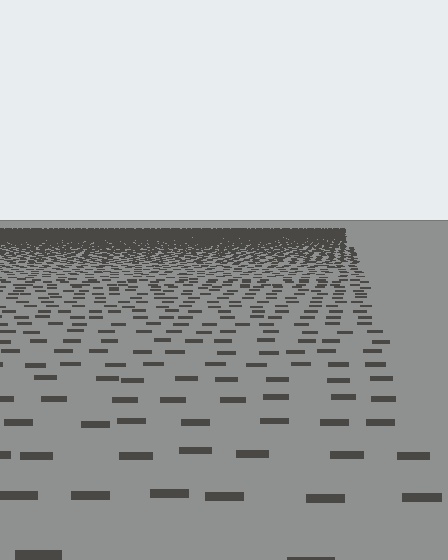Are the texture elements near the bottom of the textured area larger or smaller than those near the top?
Larger. Near the bottom, elements are closer to the viewer and appear at a bigger on-screen size.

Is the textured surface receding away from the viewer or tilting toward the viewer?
The surface is receding away from the viewer. Texture elements get smaller and denser toward the top.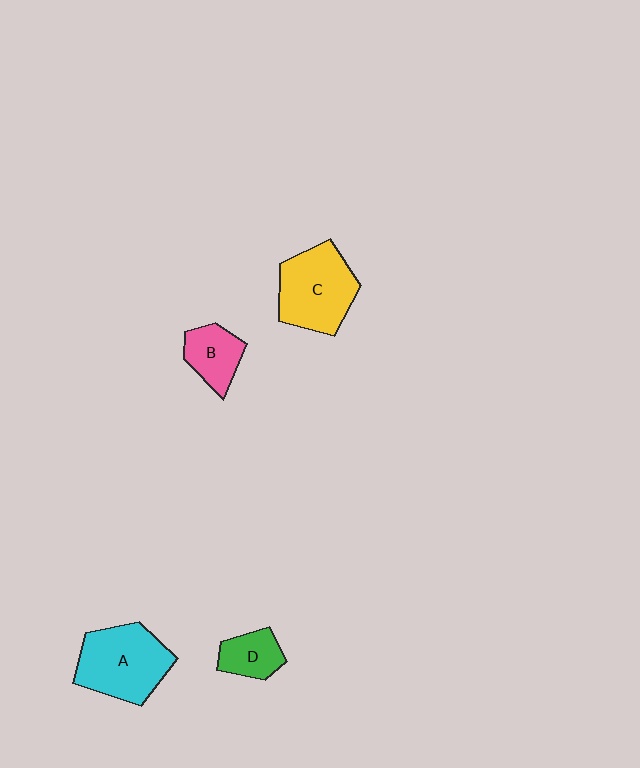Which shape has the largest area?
Shape A (cyan).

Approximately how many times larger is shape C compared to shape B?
Approximately 1.9 times.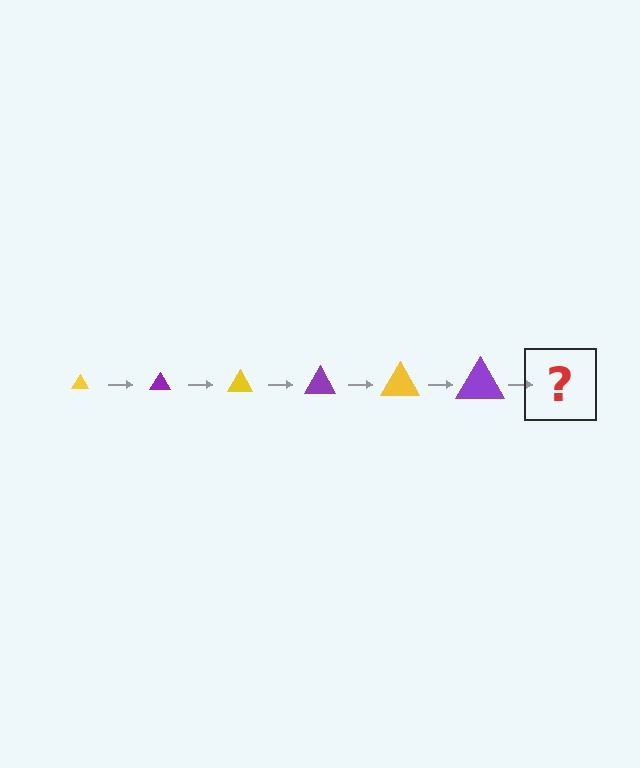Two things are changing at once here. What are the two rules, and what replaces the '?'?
The two rules are that the triangle grows larger each step and the color cycles through yellow and purple. The '?' should be a yellow triangle, larger than the previous one.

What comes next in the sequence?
The next element should be a yellow triangle, larger than the previous one.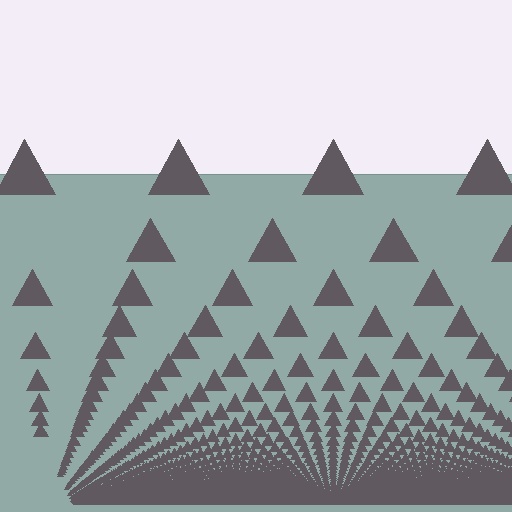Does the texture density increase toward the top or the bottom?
Density increases toward the bottom.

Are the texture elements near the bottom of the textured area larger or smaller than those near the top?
Smaller. The gradient is inverted — elements near the bottom are smaller and denser.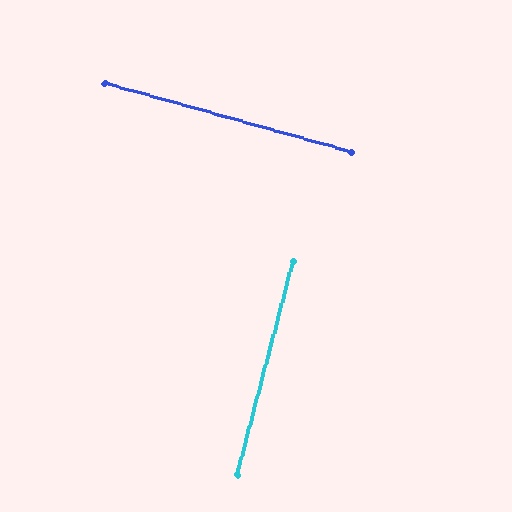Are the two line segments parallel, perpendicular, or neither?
Perpendicular — they meet at approximately 89°.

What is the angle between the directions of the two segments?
Approximately 89 degrees.